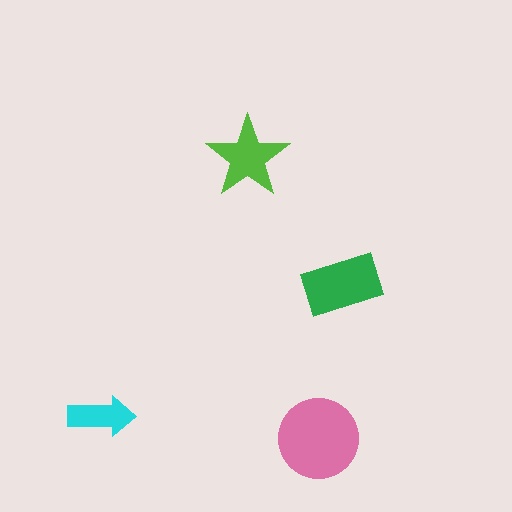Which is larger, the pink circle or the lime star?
The pink circle.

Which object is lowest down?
The pink circle is bottommost.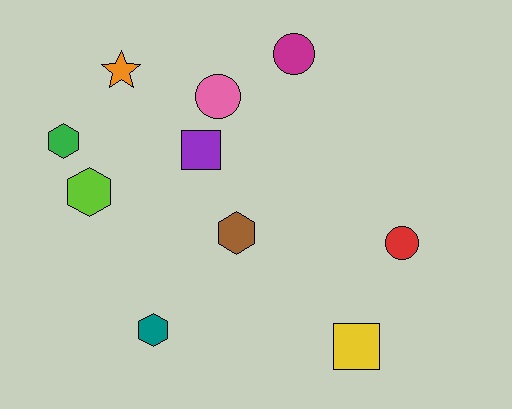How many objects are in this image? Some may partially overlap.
There are 10 objects.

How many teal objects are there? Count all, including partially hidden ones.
There is 1 teal object.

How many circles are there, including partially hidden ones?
There are 3 circles.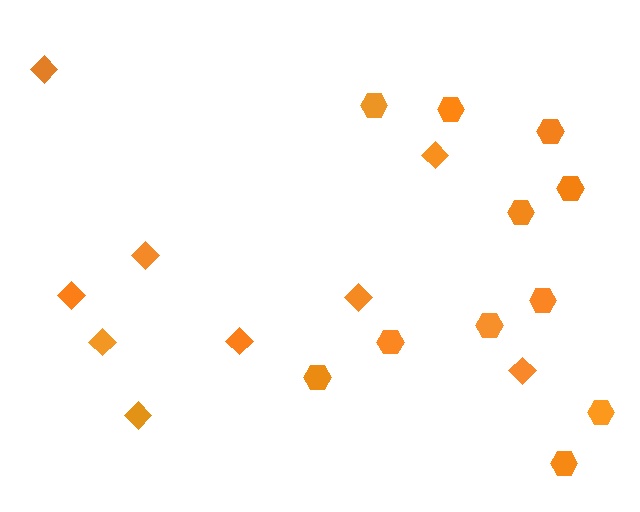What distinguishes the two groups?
There are 2 groups: one group of hexagons (11) and one group of diamonds (9).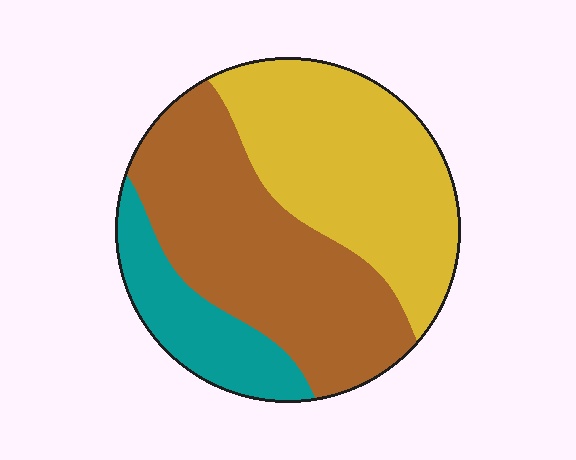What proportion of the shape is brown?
Brown covers around 45% of the shape.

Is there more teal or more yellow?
Yellow.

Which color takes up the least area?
Teal, at roughly 15%.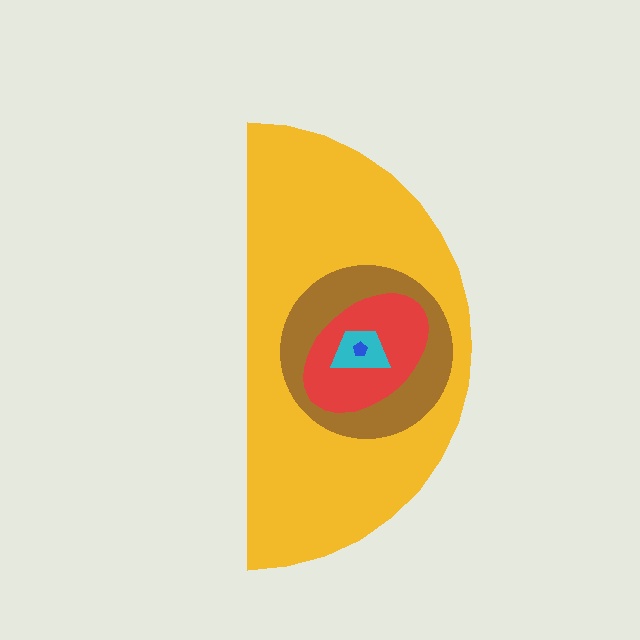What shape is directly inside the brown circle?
The red ellipse.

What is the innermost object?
The blue pentagon.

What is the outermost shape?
The yellow semicircle.